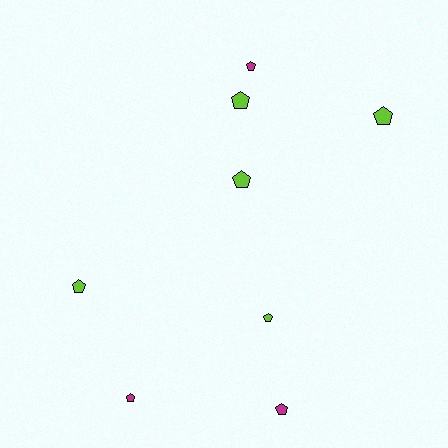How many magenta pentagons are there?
There are 3 magenta pentagons.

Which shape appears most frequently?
Pentagon, with 8 objects.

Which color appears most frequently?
Lime, with 5 objects.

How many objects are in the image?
There are 8 objects.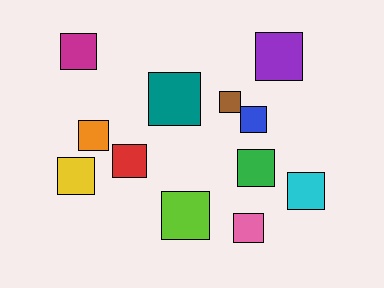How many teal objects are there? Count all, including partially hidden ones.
There is 1 teal object.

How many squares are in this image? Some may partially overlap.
There are 12 squares.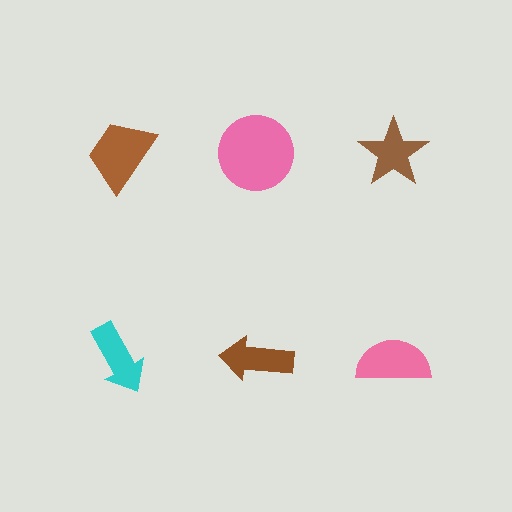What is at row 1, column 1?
A brown trapezoid.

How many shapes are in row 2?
3 shapes.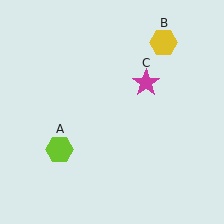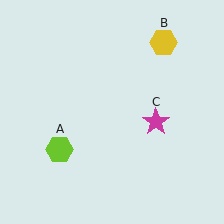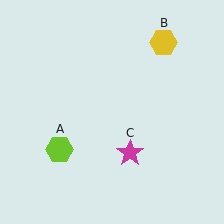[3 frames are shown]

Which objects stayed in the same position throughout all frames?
Lime hexagon (object A) and yellow hexagon (object B) remained stationary.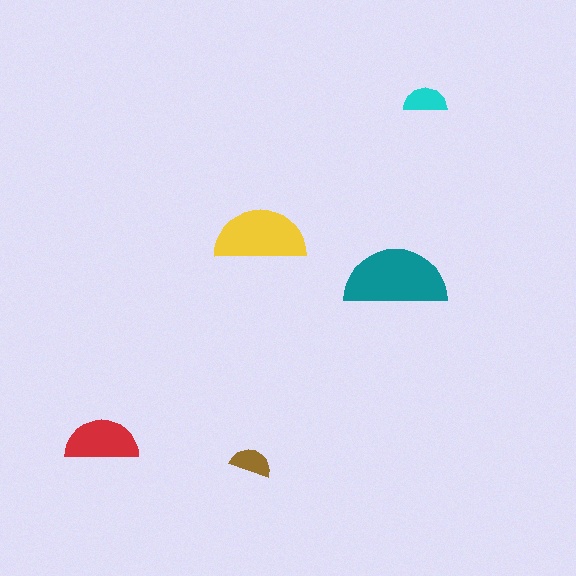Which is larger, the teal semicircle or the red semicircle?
The teal one.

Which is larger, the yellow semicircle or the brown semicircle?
The yellow one.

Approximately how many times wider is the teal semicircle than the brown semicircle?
About 2.5 times wider.